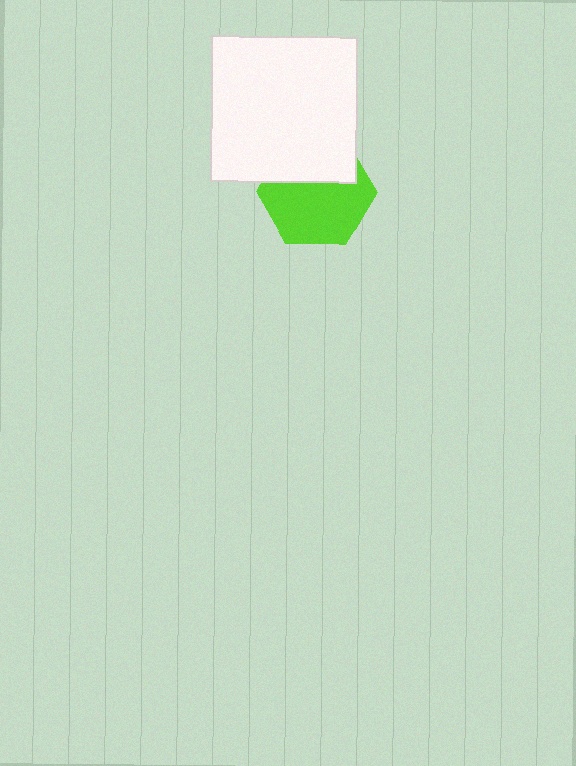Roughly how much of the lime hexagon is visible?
About half of it is visible (roughly 62%).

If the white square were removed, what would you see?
You would see the complete lime hexagon.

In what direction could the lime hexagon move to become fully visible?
The lime hexagon could move down. That would shift it out from behind the white square entirely.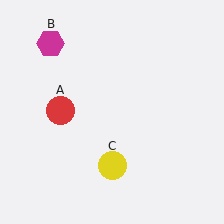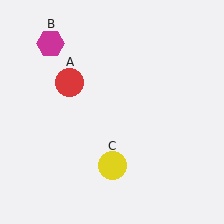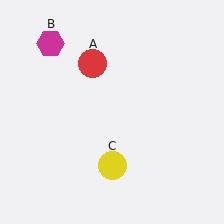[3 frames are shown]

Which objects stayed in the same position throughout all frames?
Magenta hexagon (object B) and yellow circle (object C) remained stationary.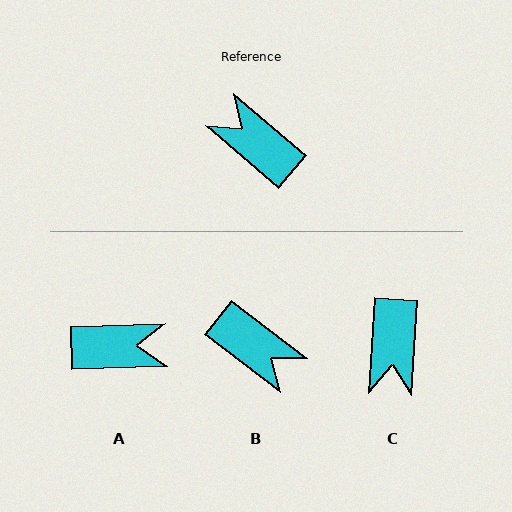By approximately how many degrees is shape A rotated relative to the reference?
Approximately 137 degrees clockwise.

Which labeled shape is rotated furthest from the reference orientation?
B, about 177 degrees away.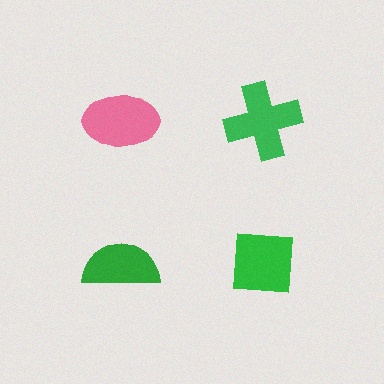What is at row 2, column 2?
A green square.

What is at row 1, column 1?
A pink ellipse.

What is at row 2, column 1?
A green semicircle.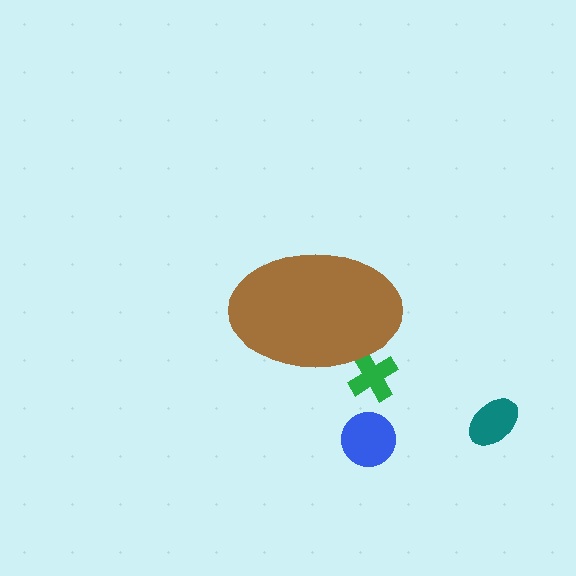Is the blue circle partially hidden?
No, the blue circle is fully visible.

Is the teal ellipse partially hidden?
No, the teal ellipse is fully visible.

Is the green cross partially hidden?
Yes, the green cross is partially hidden behind the brown ellipse.